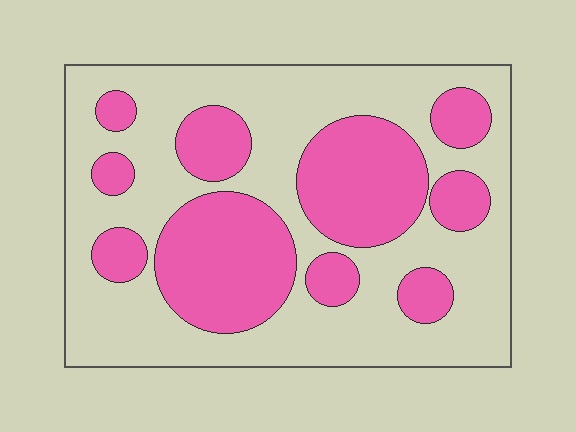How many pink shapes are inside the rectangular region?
10.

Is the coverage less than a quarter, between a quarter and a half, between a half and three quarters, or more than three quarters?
Between a quarter and a half.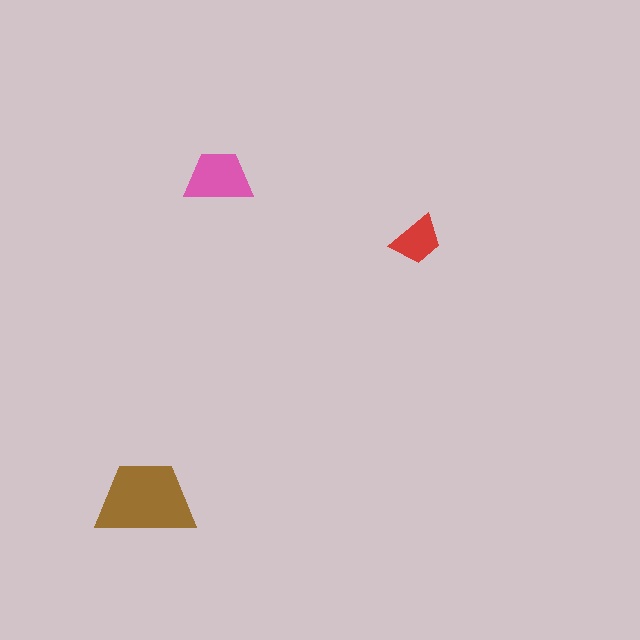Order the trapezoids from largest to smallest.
the brown one, the pink one, the red one.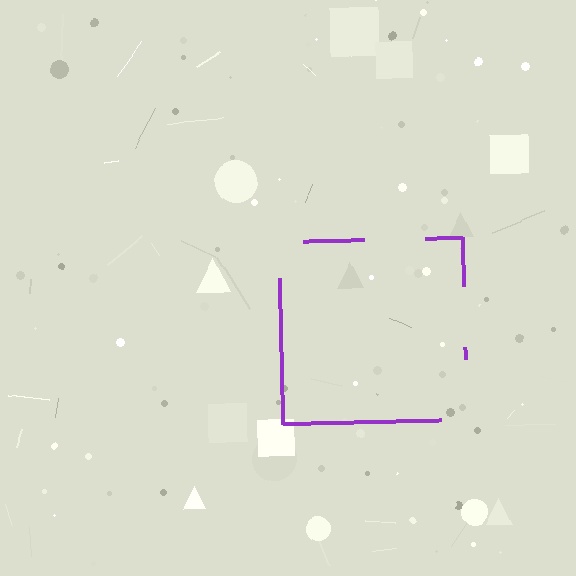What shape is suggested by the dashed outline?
The dashed outline suggests a square.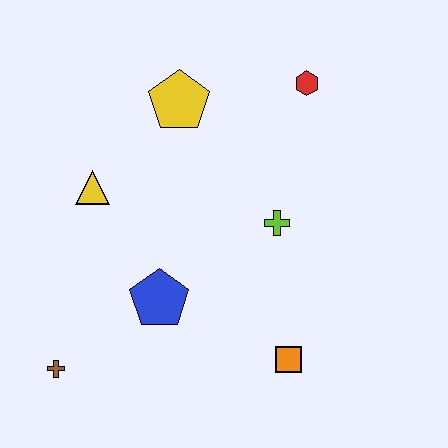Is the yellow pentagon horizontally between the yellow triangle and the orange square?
Yes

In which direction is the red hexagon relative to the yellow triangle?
The red hexagon is to the right of the yellow triangle.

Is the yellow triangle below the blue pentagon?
No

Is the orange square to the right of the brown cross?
Yes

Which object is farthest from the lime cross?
The brown cross is farthest from the lime cross.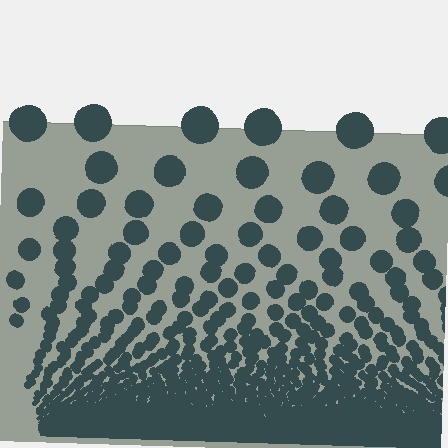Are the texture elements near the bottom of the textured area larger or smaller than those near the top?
Smaller. The gradient is inverted — elements near the bottom are smaller and denser.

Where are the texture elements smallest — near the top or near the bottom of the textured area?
Near the bottom.